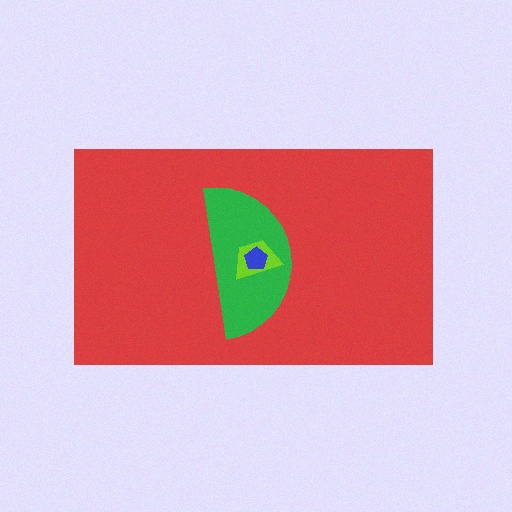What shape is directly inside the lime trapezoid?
The blue pentagon.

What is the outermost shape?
The red rectangle.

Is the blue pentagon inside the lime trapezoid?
Yes.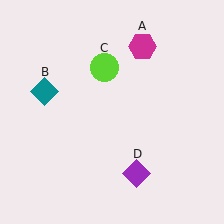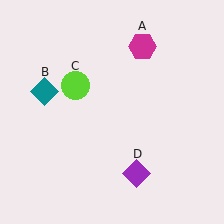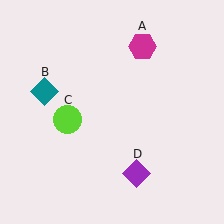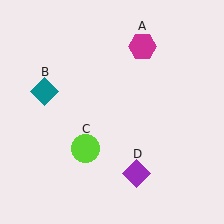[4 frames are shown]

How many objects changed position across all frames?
1 object changed position: lime circle (object C).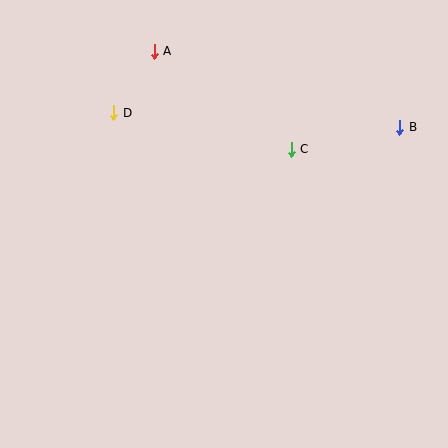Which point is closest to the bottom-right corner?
Point B is closest to the bottom-right corner.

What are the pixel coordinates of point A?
Point A is at (154, 51).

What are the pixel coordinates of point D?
Point D is at (114, 113).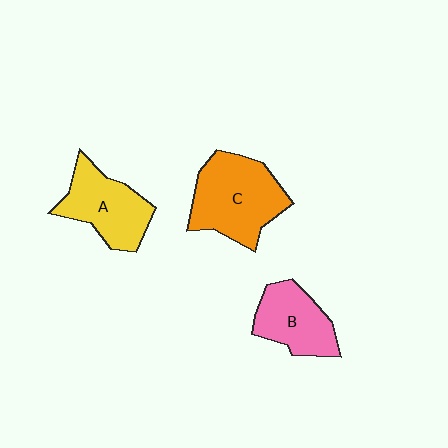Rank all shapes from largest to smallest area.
From largest to smallest: C (orange), A (yellow), B (pink).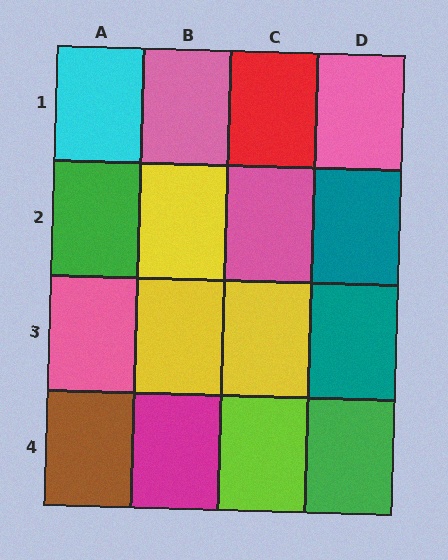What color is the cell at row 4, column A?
Brown.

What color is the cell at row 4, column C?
Lime.